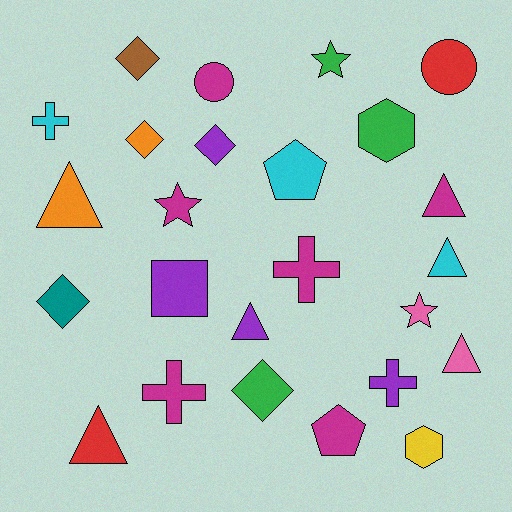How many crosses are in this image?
There are 4 crosses.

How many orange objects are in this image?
There are 2 orange objects.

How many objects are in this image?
There are 25 objects.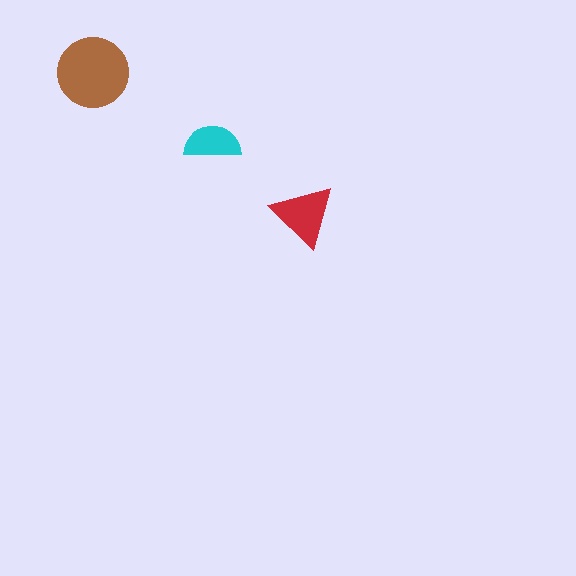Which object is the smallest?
The cyan semicircle.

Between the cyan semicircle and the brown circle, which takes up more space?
The brown circle.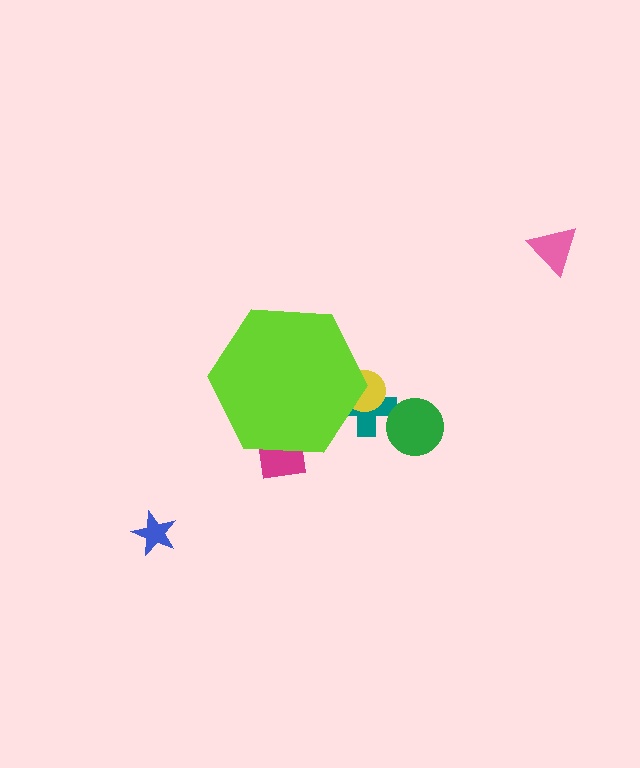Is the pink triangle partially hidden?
No, the pink triangle is fully visible.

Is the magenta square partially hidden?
Yes, the magenta square is partially hidden behind the lime hexagon.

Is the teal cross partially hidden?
Yes, the teal cross is partially hidden behind the lime hexagon.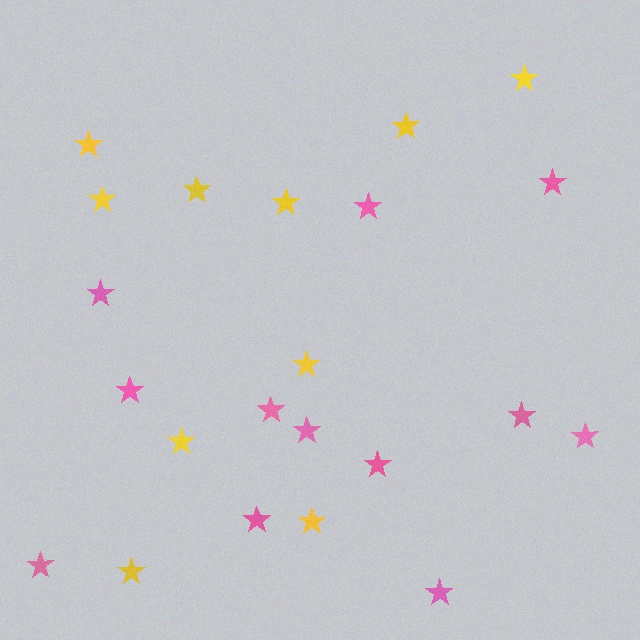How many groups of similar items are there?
There are 2 groups: one group of yellow stars (10) and one group of pink stars (12).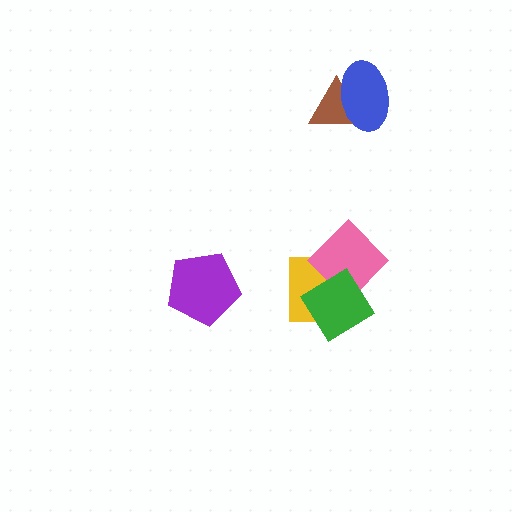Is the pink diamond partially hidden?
Yes, it is partially covered by another shape.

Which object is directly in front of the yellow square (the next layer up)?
The pink diamond is directly in front of the yellow square.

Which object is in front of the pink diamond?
The green diamond is in front of the pink diamond.